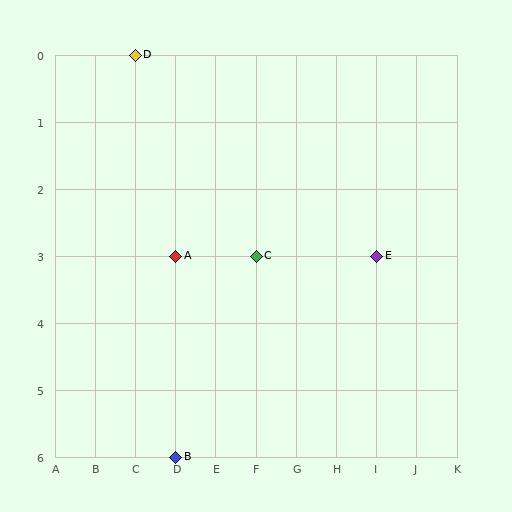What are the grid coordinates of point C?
Point C is at grid coordinates (F, 3).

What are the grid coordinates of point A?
Point A is at grid coordinates (D, 3).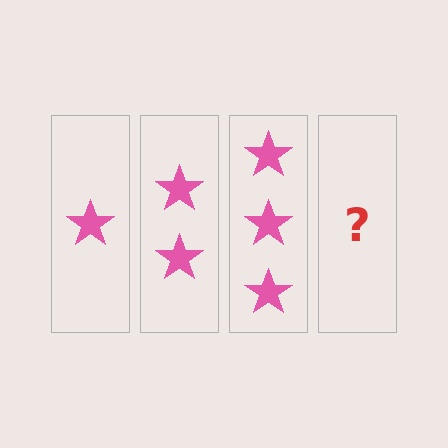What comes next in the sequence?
The next element should be 4 stars.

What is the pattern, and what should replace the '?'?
The pattern is that each step adds one more star. The '?' should be 4 stars.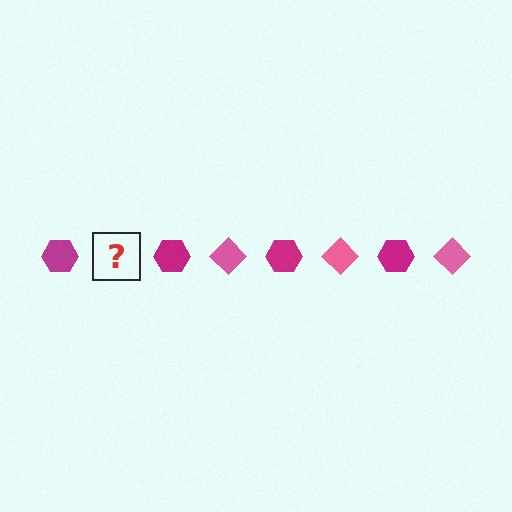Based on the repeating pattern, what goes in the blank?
The blank should be a pink diamond.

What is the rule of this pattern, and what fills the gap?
The rule is that the pattern alternates between magenta hexagon and pink diamond. The gap should be filled with a pink diamond.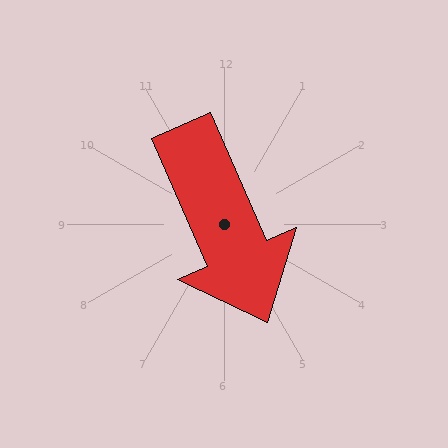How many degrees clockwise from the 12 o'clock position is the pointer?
Approximately 156 degrees.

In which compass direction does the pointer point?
Southeast.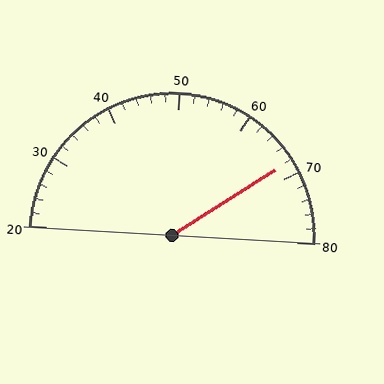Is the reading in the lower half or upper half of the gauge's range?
The reading is in the upper half of the range (20 to 80).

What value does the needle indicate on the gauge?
The needle indicates approximately 68.